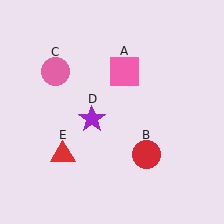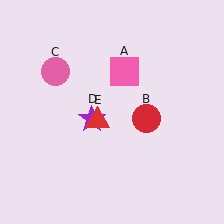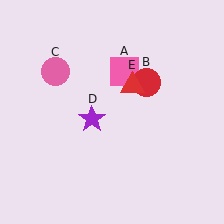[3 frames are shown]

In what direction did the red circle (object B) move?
The red circle (object B) moved up.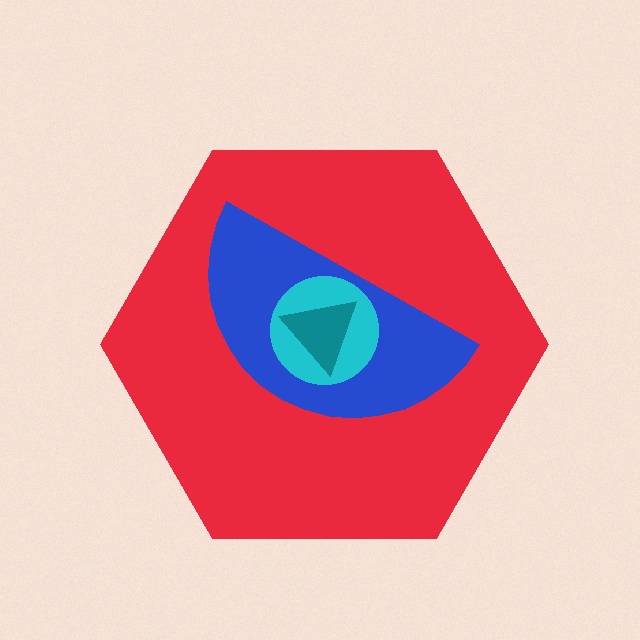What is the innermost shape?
The teal triangle.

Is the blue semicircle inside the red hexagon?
Yes.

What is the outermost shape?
The red hexagon.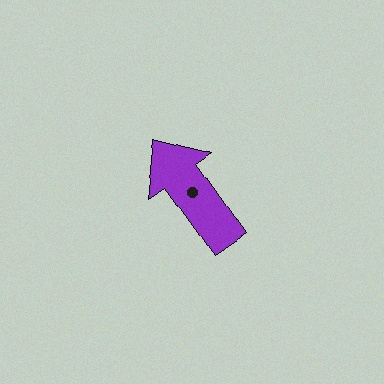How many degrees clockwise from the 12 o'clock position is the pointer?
Approximately 325 degrees.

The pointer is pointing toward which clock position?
Roughly 11 o'clock.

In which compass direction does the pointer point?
Northwest.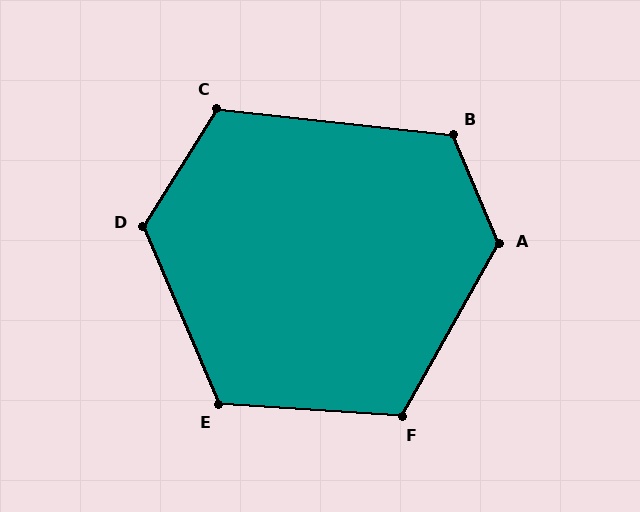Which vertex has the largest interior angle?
A, at approximately 127 degrees.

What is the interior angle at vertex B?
Approximately 119 degrees (obtuse).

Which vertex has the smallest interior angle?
C, at approximately 116 degrees.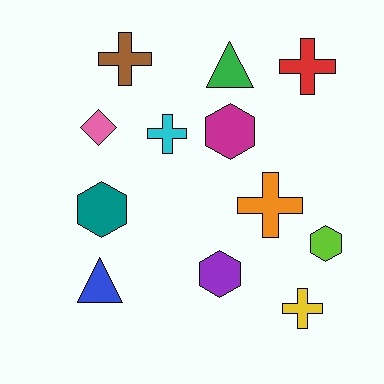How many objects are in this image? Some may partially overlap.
There are 12 objects.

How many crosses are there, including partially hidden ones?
There are 5 crosses.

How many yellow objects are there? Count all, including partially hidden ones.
There is 1 yellow object.